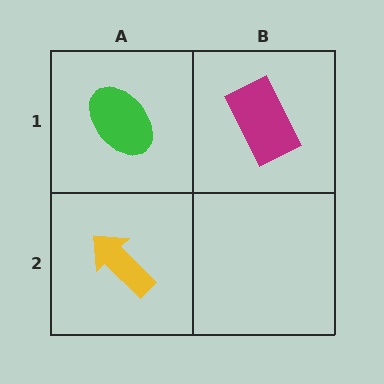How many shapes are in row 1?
2 shapes.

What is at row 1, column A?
A green ellipse.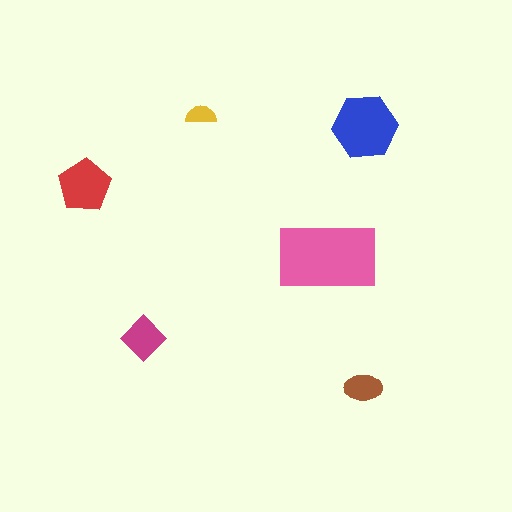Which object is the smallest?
The yellow semicircle.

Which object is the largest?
The pink rectangle.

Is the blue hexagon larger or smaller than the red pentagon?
Larger.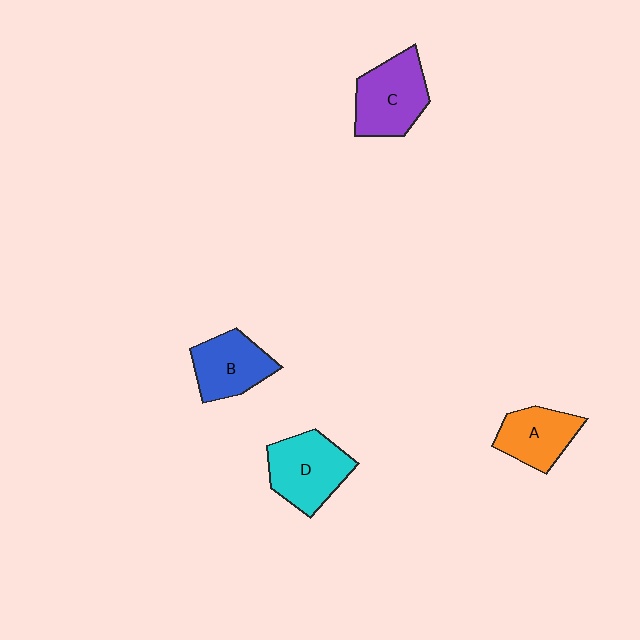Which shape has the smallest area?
Shape A (orange).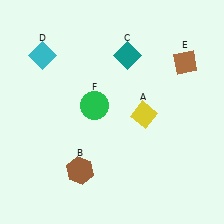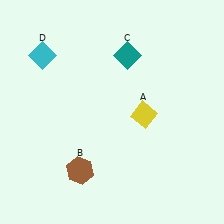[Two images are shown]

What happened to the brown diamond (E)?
The brown diamond (E) was removed in Image 2. It was in the top-right area of Image 1.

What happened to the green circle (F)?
The green circle (F) was removed in Image 2. It was in the top-left area of Image 1.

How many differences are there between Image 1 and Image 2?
There are 2 differences between the two images.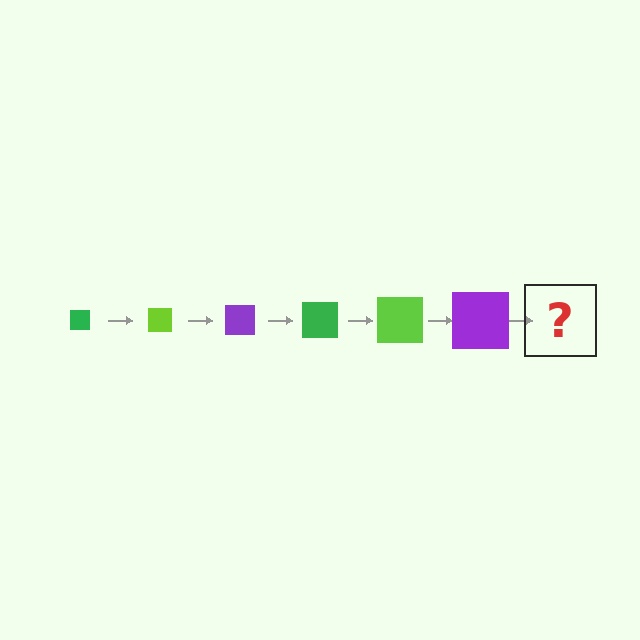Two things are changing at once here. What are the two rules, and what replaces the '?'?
The two rules are that the square grows larger each step and the color cycles through green, lime, and purple. The '?' should be a green square, larger than the previous one.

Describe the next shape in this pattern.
It should be a green square, larger than the previous one.